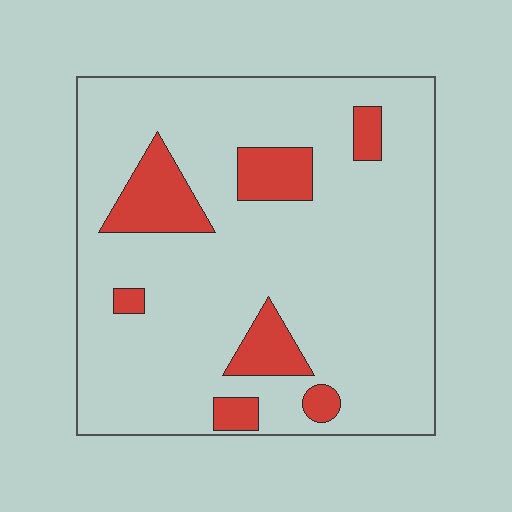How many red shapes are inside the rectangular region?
7.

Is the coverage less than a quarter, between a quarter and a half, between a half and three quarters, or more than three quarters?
Less than a quarter.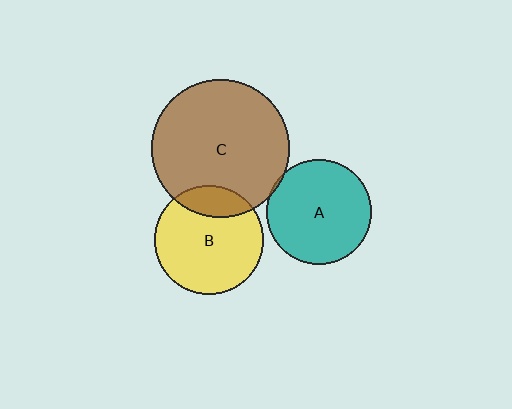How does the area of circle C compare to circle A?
Approximately 1.7 times.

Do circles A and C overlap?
Yes.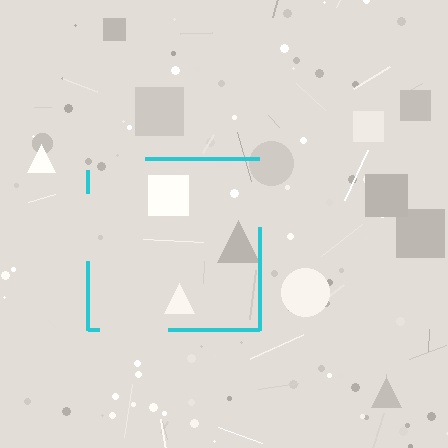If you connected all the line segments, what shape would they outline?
They would outline a square.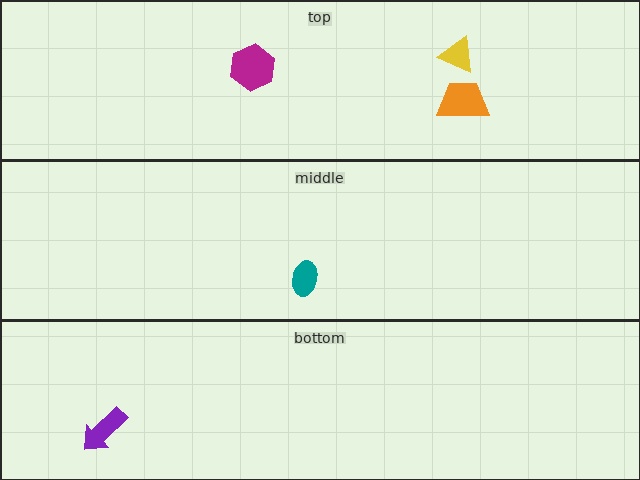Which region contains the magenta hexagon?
The top region.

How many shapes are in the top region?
3.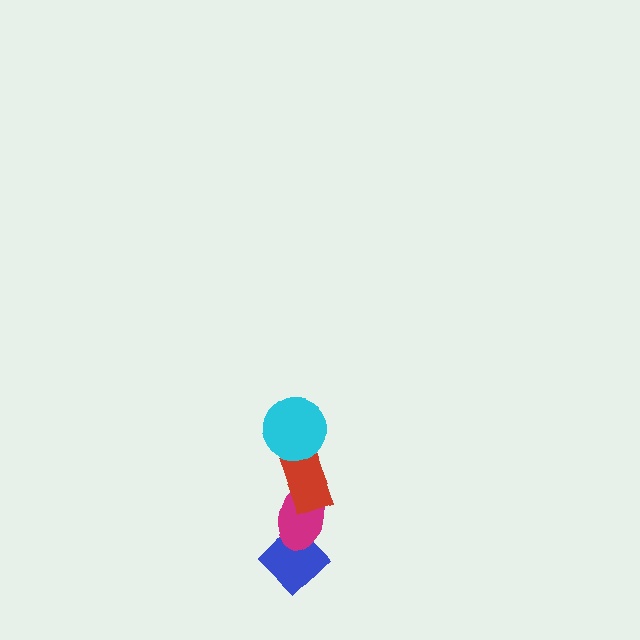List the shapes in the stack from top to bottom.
From top to bottom: the cyan circle, the red rectangle, the magenta ellipse, the blue diamond.